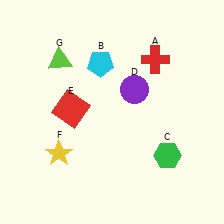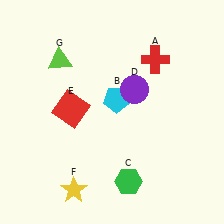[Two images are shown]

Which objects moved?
The objects that moved are: the cyan pentagon (B), the green hexagon (C), the yellow star (F).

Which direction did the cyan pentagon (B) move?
The cyan pentagon (B) moved down.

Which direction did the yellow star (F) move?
The yellow star (F) moved down.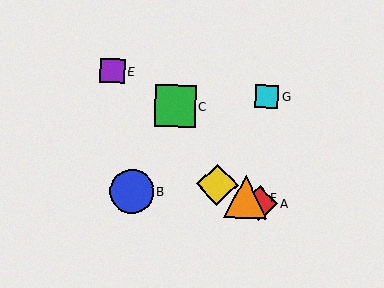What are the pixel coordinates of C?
Object C is at (175, 106).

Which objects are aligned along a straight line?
Objects A, D, F are aligned along a straight line.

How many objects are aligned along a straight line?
3 objects (A, D, F) are aligned along a straight line.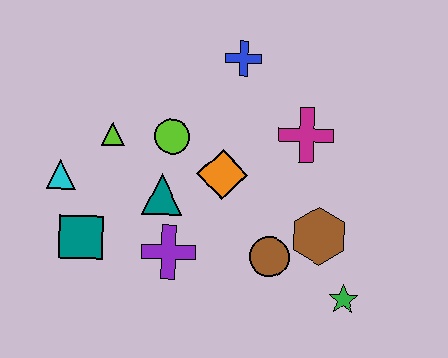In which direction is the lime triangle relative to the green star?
The lime triangle is to the left of the green star.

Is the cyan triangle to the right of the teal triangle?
No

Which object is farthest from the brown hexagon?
The cyan triangle is farthest from the brown hexagon.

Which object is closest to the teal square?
The cyan triangle is closest to the teal square.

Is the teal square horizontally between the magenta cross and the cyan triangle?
Yes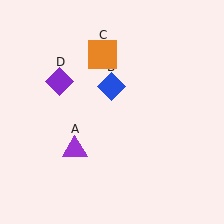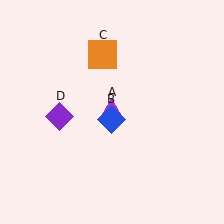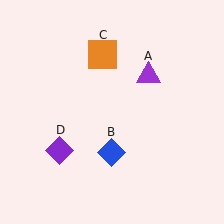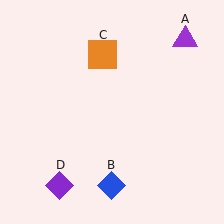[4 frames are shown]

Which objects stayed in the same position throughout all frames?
Orange square (object C) remained stationary.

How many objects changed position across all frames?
3 objects changed position: purple triangle (object A), blue diamond (object B), purple diamond (object D).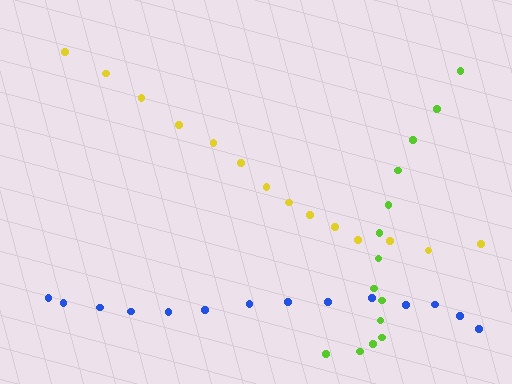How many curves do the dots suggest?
There are 3 distinct paths.